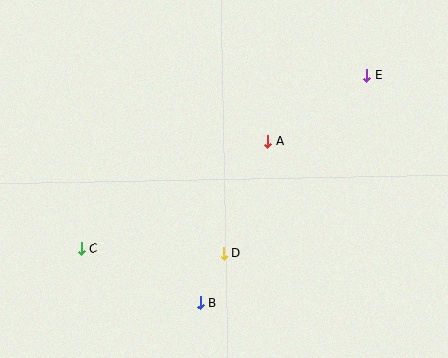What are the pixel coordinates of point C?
Point C is at (82, 248).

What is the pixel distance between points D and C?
The distance between D and C is 142 pixels.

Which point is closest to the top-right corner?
Point E is closest to the top-right corner.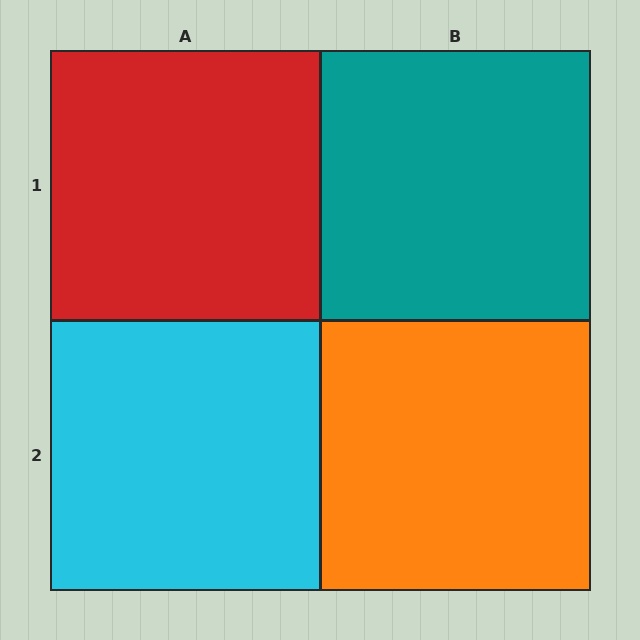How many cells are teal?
1 cell is teal.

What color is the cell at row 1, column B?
Teal.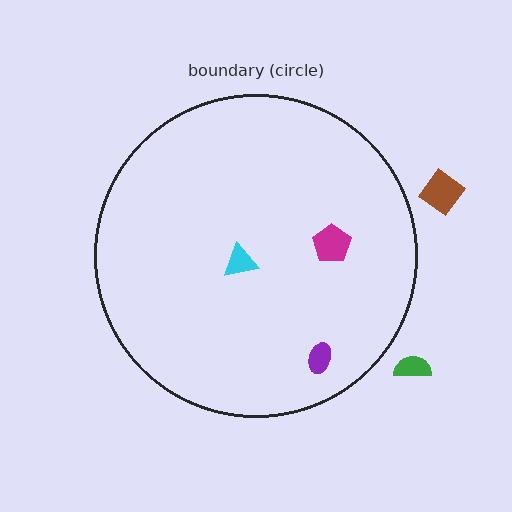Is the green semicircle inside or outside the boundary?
Outside.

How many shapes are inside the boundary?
3 inside, 2 outside.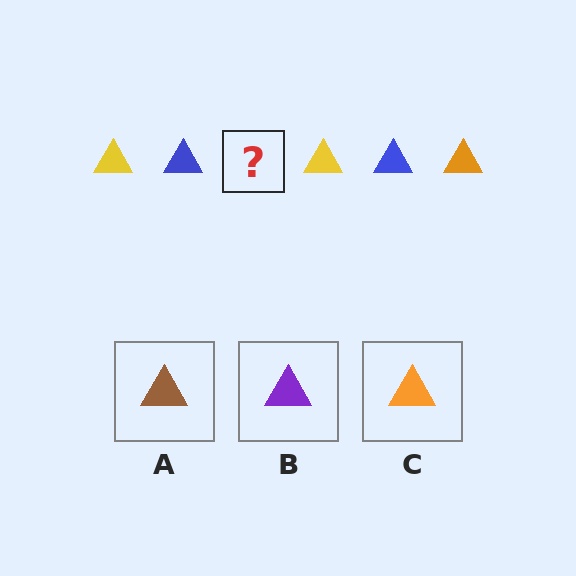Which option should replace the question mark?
Option C.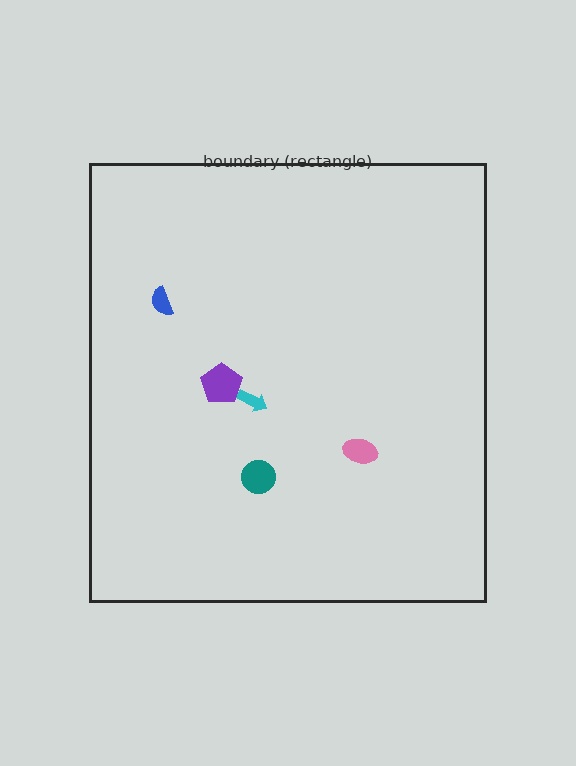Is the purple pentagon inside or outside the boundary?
Inside.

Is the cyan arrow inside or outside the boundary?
Inside.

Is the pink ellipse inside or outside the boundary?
Inside.